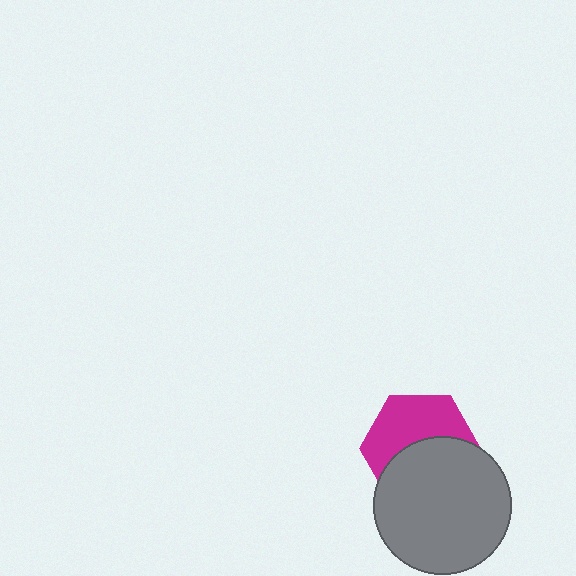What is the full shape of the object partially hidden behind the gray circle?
The partially hidden object is a magenta hexagon.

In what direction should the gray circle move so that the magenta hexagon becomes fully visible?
The gray circle should move down. That is the shortest direction to clear the overlap and leave the magenta hexagon fully visible.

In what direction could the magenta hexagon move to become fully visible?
The magenta hexagon could move up. That would shift it out from behind the gray circle entirely.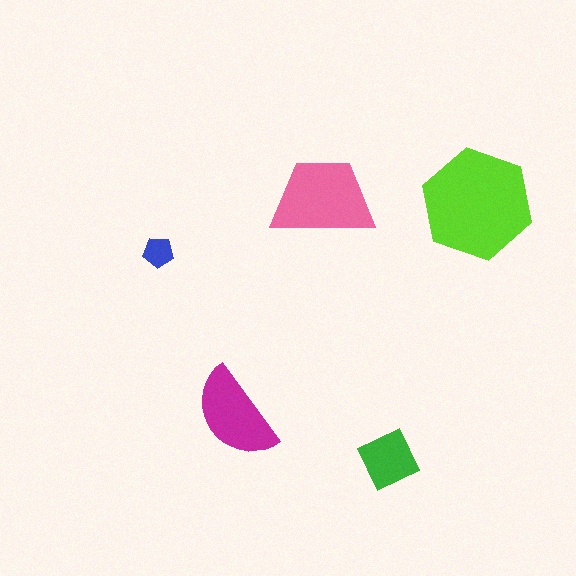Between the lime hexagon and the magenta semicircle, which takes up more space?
The lime hexagon.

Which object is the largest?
The lime hexagon.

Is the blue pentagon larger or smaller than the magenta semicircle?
Smaller.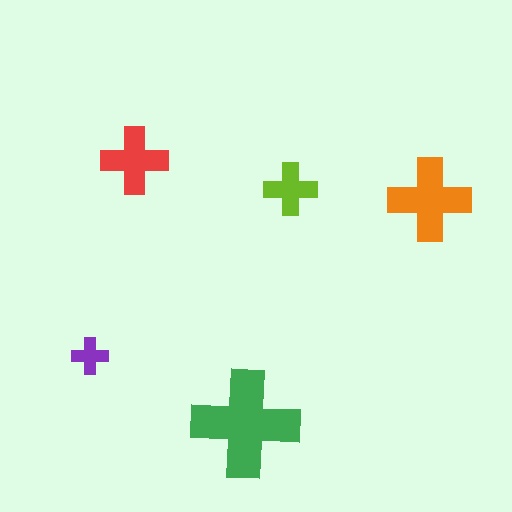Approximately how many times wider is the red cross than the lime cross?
About 1.5 times wider.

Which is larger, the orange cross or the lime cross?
The orange one.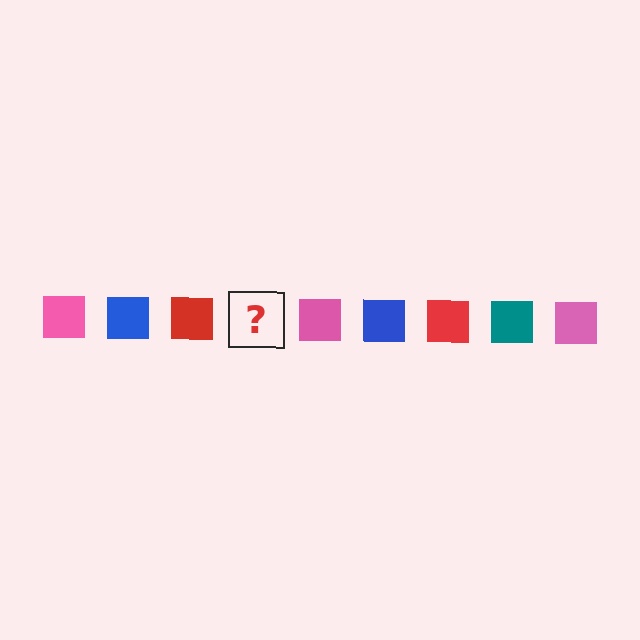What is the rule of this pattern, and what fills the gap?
The rule is that the pattern cycles through pink, blue, red, teal squares. The gap should be filled with a teal square.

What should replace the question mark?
The question mark should be replaced with a teal square.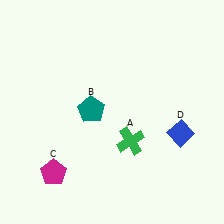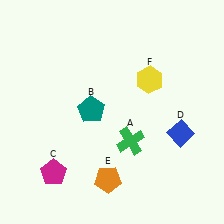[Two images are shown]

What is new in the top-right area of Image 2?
A yellow hexagon (F) was added in the top-right area of Image 2.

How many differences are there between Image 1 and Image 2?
There are 2 differences between the two images.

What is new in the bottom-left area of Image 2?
An orange pentagon (E) was added in the bottom-left area of Image 2.